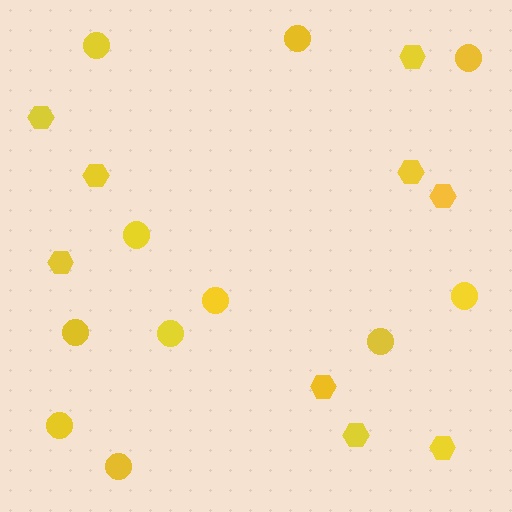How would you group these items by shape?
There are 2 groups: one group of hexagons (9) and one group of circles (11).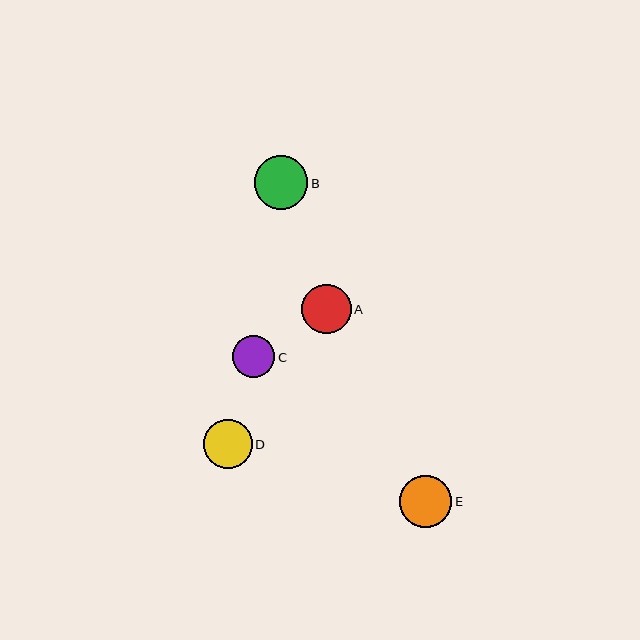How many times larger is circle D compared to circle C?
Circle D is approximately 1.2 times the size of circle C.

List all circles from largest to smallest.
From largest to smallest: B, E, A, D, C.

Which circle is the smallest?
Circle C is the smallest with a size of approximately 42 pixels.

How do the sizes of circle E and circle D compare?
Circle E and circle D are approximately the same size.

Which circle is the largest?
Circle B is the largest with a size of approximately 53 pixels.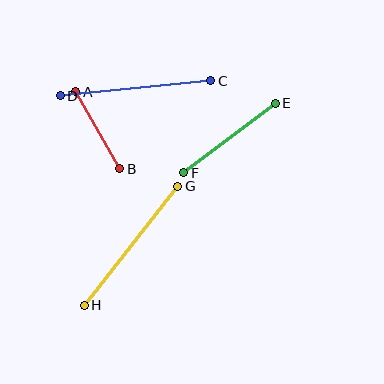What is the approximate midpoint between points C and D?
The midpoint is at approximately (135, 88) pixels.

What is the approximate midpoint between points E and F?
The midpoint is at approximately (230, 138) pixels.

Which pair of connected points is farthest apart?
Points G and H are farthest apart.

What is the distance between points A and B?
The distance is approximately 89 pixels.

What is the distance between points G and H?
The distance is approximately 151 pixels.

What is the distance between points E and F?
The distance is approximately 115 pixels.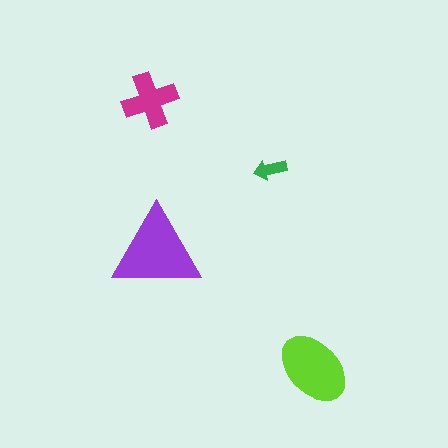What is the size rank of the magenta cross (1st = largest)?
3rd.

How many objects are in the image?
There are 4 objects in the image.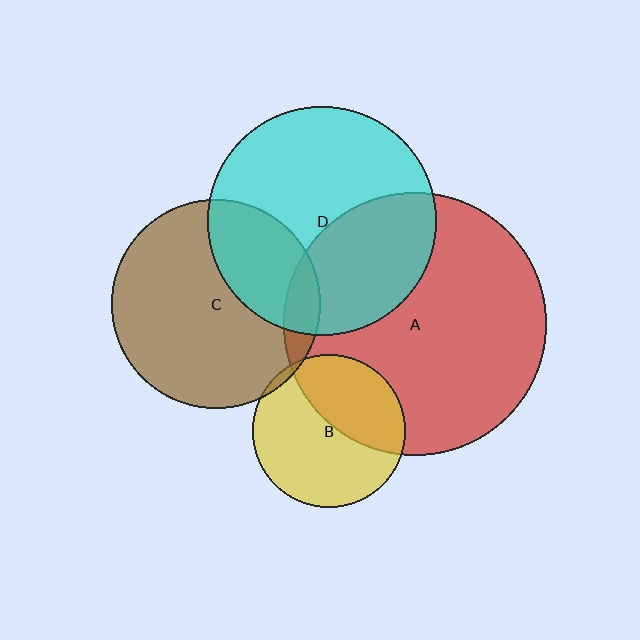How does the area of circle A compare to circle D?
Approximately 1.3 times.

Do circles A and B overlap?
Yes.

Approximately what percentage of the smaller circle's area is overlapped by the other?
Approximately 40%.